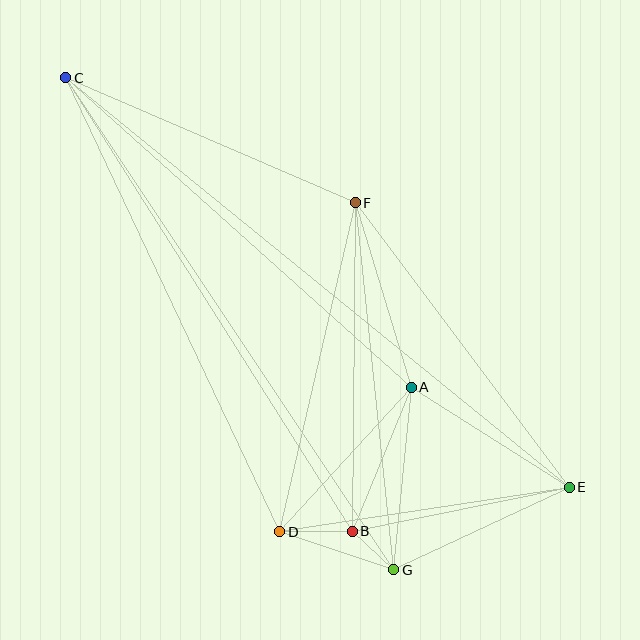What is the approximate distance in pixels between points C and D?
The distance between C and D is approximately 502 pixels.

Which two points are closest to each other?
Points B and G are closest to each other.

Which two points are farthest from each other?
Points C and E are farthest from each other.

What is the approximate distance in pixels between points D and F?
The distance between D and F is approximately 337 pixels.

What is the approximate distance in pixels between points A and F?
The distance between A and F is approximately 193 pixels.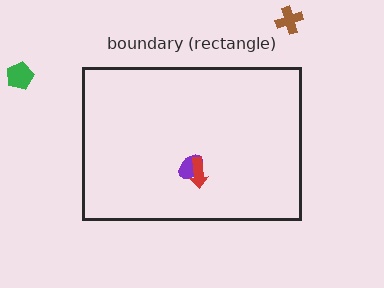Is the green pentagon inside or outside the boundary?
Outside.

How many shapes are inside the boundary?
2 inside, 2 outside.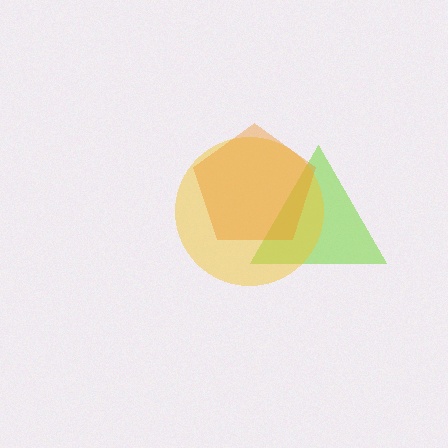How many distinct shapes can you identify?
There are 3 distinct shapes: a lime triangle, a yellow circle, an orange pentagon.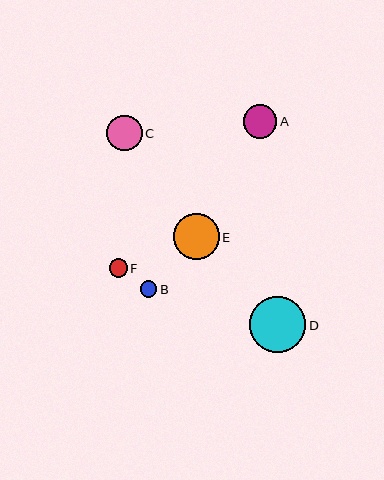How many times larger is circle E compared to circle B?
Circle E is approximately 2.8 times the size of circle B.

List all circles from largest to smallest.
From largest to smallest: D, E, C, A, F, B.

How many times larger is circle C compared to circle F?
Circle C is approximately 1.9 times the size of circle F.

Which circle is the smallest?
Circle B is the smallest with a size of approximately 16 pixels.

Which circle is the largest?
Circle D is the largest with a size of approximately 56 pixels.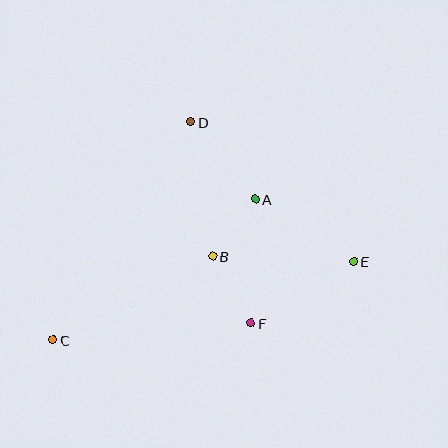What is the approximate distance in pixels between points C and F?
The distance between C and F is approximately 199 pixels.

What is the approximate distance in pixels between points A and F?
The distance between A and F is approximately 124 pixels.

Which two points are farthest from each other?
Points C and E are farthest from each other.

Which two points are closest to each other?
Points A and B are closest to each other.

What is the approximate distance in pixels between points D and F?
The distance between D and F is approximately 210 pixels.